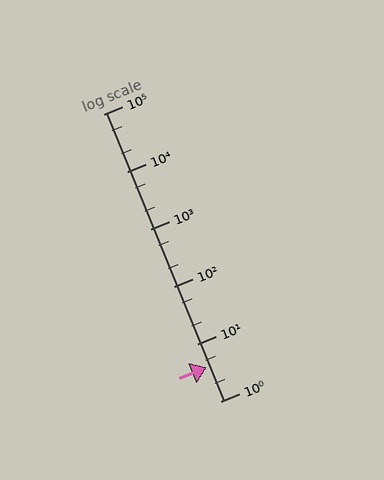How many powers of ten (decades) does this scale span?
The scale spans 5 decades, from 1 to 100000.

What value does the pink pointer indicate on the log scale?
The pointer indicates approximately 3.9.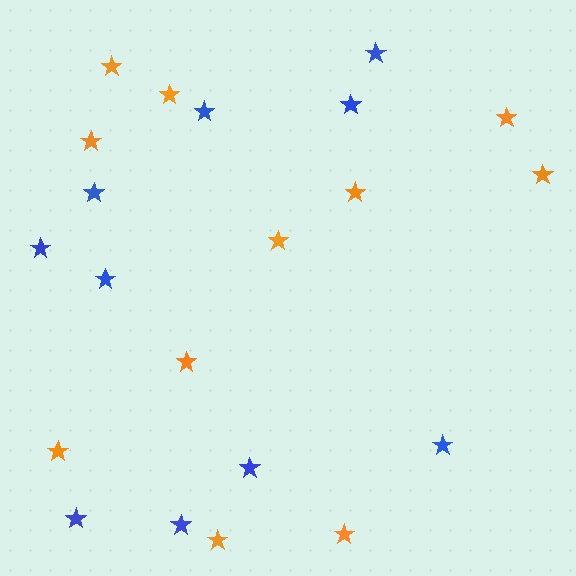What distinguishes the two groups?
There are 2 groups: one group of blue stars (10) and one group of orange stars (11).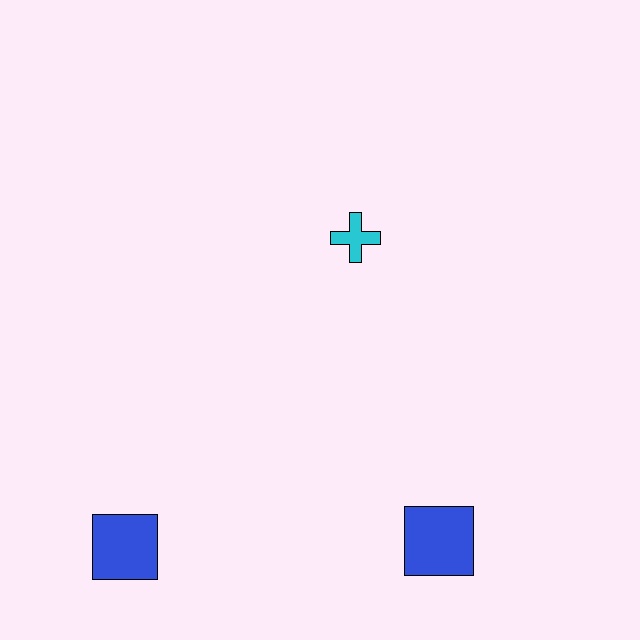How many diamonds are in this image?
There are no diamonds.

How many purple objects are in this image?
There are no purple objects.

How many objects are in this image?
There are 3 objects.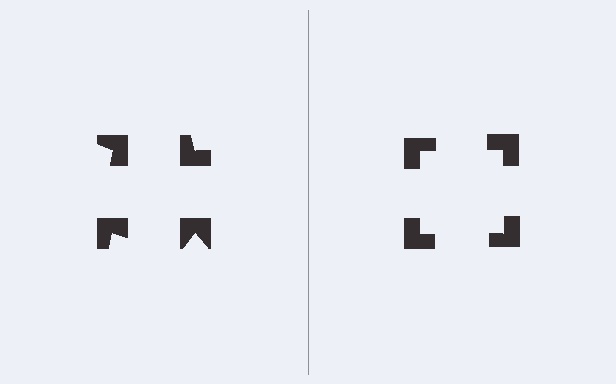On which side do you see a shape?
An illusory square appears on the right side. On the left side the wedge cuts are rotated, so no coherent shape forms.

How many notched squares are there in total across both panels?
8 — 4 on each side.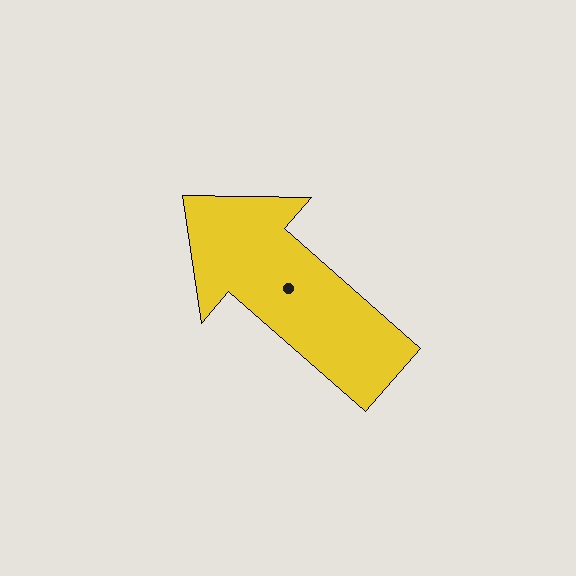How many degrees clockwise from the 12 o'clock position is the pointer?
Approximately 311 degrees.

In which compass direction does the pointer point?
Northwest.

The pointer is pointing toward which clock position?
Roughly 10 o'clock.